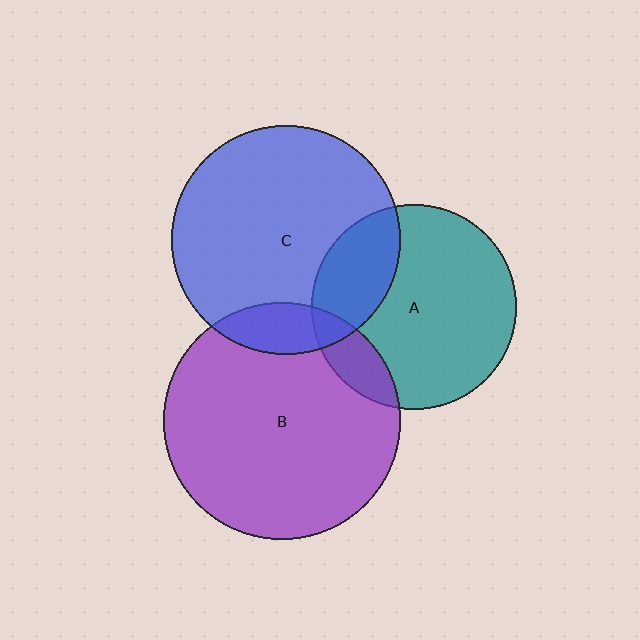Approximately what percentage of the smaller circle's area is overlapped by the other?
Approximately 25%.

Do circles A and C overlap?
Yes.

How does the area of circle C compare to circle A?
Approximately 1.3 times.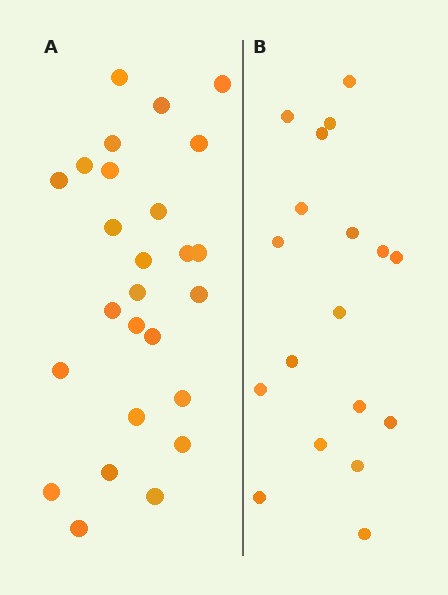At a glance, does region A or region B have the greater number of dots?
Region A (the left region) has more dots.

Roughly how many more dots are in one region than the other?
Region A has roughly 8 or so more dots than region B.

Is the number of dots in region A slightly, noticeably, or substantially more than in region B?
Region A has noticeably more, but not dramatically so. The ratio is roughly 1.4 to 1.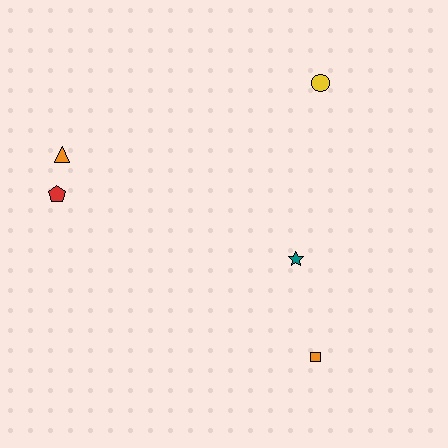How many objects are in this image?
There are 5 objects.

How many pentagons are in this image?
There is 1 pentagon.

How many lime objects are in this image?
There are no lime objects.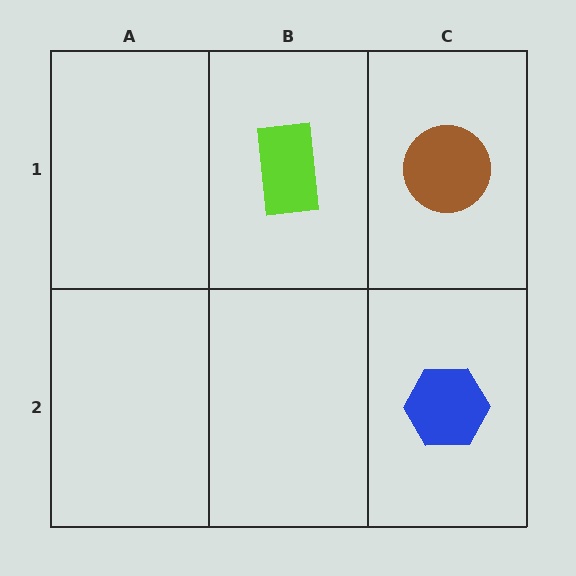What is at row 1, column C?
A brown circle.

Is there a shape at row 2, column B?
No, that cell is empty.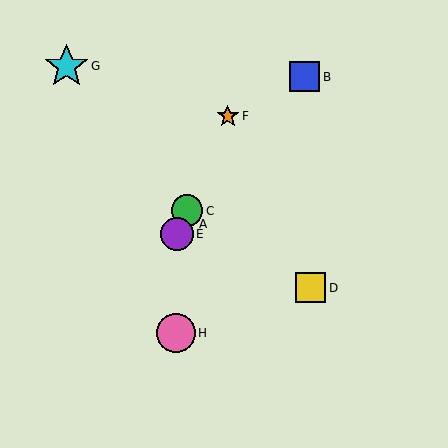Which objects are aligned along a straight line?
Objects A, C, E, F are aligned along a straight line.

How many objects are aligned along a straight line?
4 objects (A, C, E, F) are aligned along a straight line.